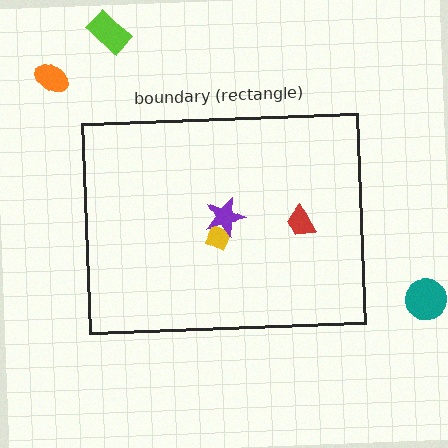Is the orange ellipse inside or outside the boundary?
Outside.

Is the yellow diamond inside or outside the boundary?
Inside.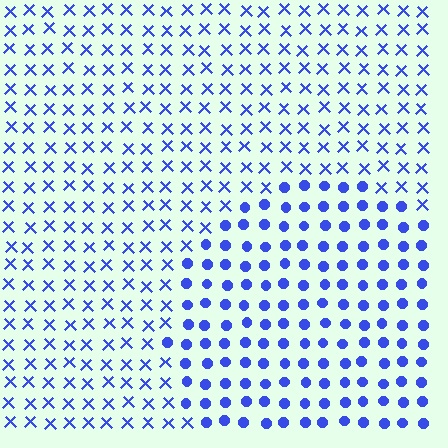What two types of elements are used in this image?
The image uses circles inside the circle region and X marks outside it.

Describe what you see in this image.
The image is filled with small blue elements arranged in a uniform grid. A circle-shaped region contains circles, while the surrounding area contains X marks. The boundary is defined purely by the change in element shape.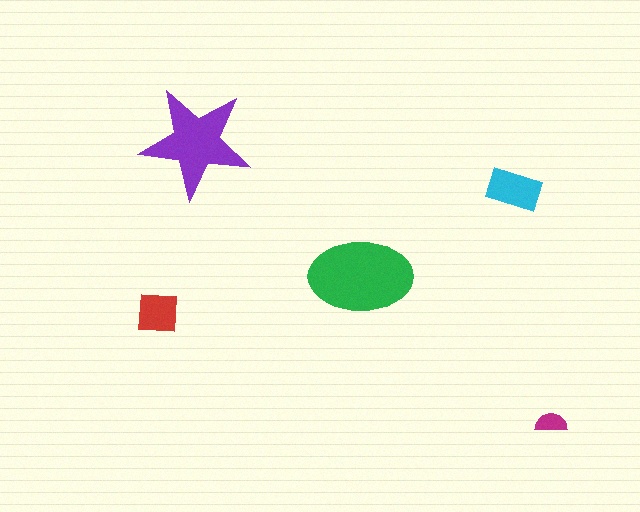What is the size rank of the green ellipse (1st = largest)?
1st.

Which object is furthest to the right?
The magenta semicircle is rightmost.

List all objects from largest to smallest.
The green ellipse, the purple star, the cyan rectangle, the red square, the magenta semicircle.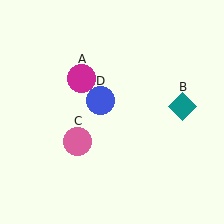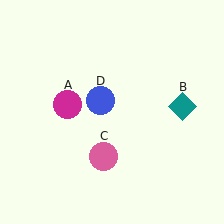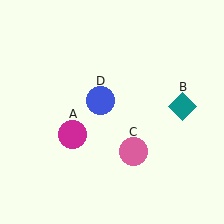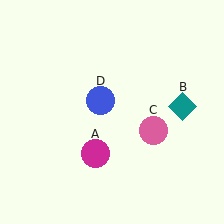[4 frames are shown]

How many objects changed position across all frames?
2 objects changed position: magenta circle (object A), pink circle (object C).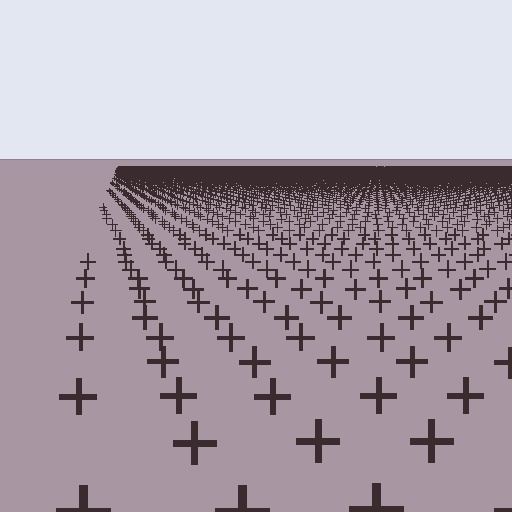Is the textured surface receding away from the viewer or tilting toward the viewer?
The surface is receding away from the viewer. Texture elements get smaller and denser toward the top.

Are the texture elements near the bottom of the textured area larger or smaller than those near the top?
Larger. Near the bottom, elements are closer to the viewer and appear at a bigger on-screen size.